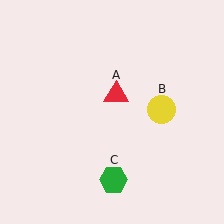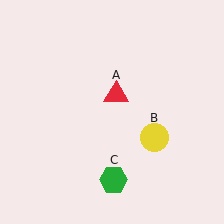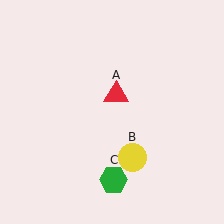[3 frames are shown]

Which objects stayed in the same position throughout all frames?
Red triangle (object A) and green hexagon (object C) remained stationary.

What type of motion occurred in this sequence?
The yellow circle (object B) rotated clockwise around the center of the scene.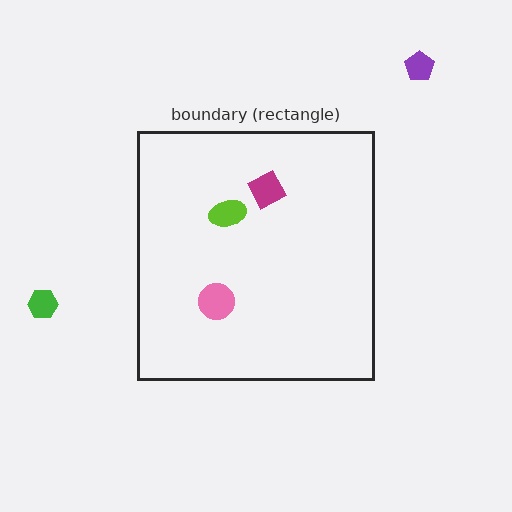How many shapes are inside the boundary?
3 inside, 2 outside.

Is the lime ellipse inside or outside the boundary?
Inside.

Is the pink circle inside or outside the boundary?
Inside.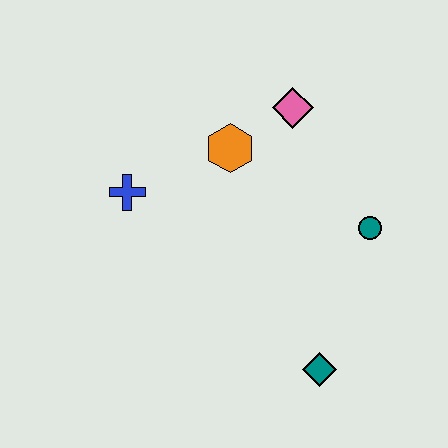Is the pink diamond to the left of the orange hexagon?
No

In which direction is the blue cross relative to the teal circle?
The blue cross is to the left of the teal circle.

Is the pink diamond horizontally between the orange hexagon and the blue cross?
No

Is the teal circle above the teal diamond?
Yes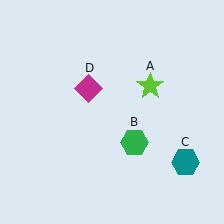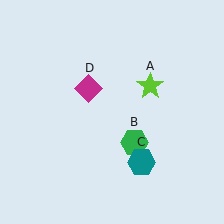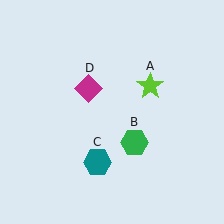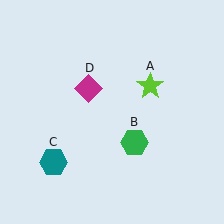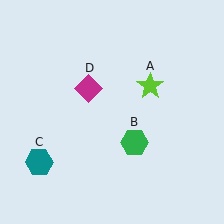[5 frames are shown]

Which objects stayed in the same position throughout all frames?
Lime star (object A) and green hexagon (object B) and magenta diamond (object D) remained stationary.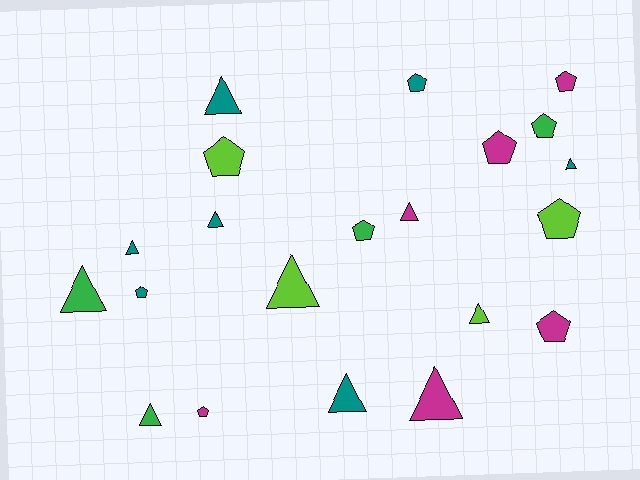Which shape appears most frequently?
Triangle, with 11 objects.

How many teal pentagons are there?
There are 2 teal pentagons.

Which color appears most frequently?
Teal, with 7 objects.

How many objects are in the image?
There are 21 objects.